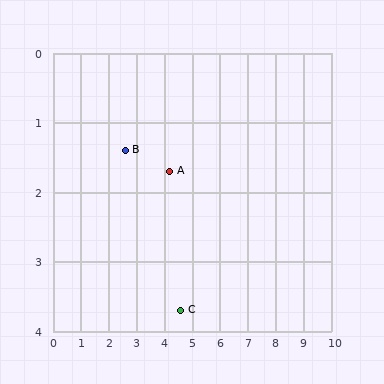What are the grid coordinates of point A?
Point A is at approximately (4.2, 1.7).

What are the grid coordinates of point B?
Point B is at approximately (2.6, 1.4).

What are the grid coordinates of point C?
Point C is at approximately (4.6, 3.7).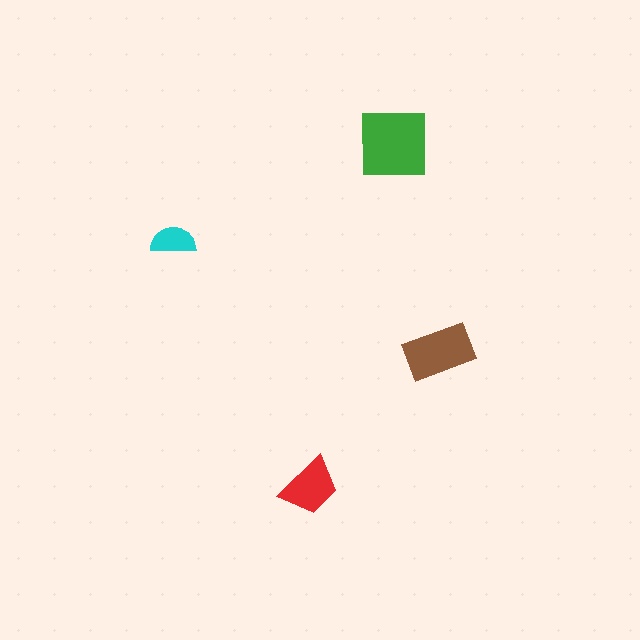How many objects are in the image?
There are 4 objects in the image.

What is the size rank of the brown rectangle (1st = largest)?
2nd.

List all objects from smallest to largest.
The cyan semicircle, the red trapezoid, the brown rectangle, the green square.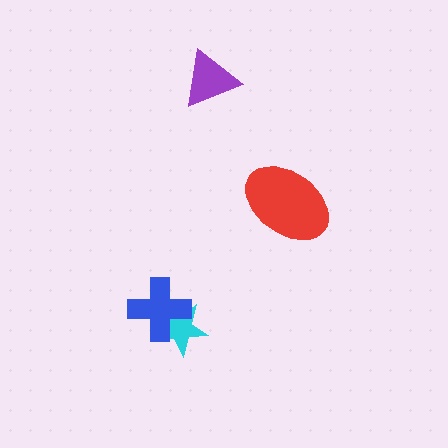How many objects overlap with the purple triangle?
0 objects overlap with the purple triangle.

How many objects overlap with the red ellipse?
0 objects overlap with the red ellipse.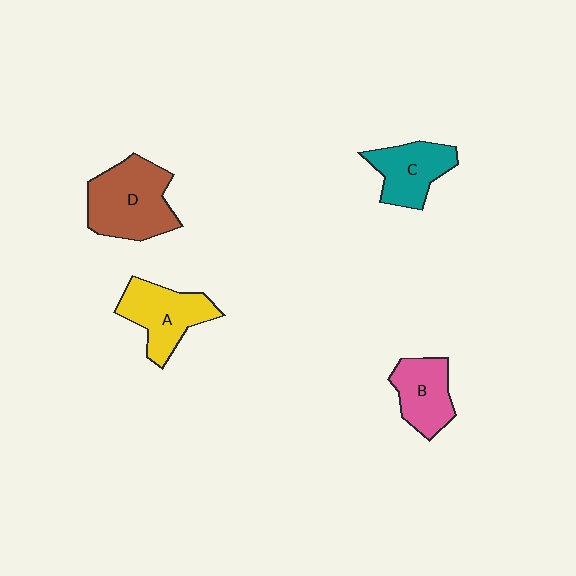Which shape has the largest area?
Shape D (brown).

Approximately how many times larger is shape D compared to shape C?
Approximately 1.5 times.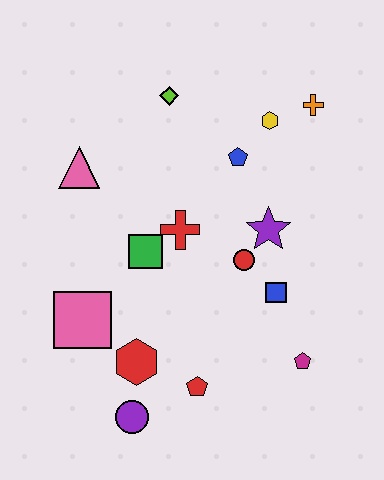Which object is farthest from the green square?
The orange cross is farthest from the green square.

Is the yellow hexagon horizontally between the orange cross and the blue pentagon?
Yes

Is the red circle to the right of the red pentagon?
Yes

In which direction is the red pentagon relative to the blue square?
The red pentagon is below the blue square.